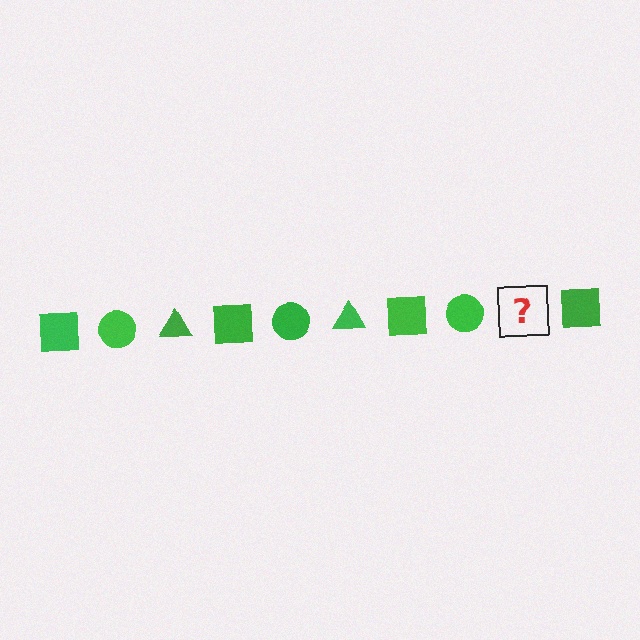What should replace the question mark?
The question mark should be replaced with a green triangle.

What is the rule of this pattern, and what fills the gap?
The rule is that the pattern cycles through square, circle, triangle shapes in green. The gap should be filled with a green triangle.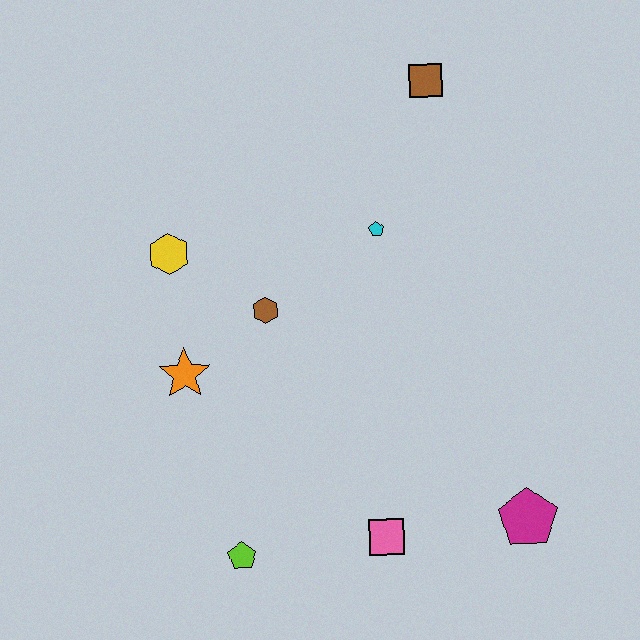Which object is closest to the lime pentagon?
The pink square is closest to the lime pentagon.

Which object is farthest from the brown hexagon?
The magenta pentagon is farthest from the brown hexagon.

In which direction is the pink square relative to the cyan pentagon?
The pink square is below the cyan pentagon.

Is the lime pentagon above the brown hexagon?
No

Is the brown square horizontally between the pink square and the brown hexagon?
No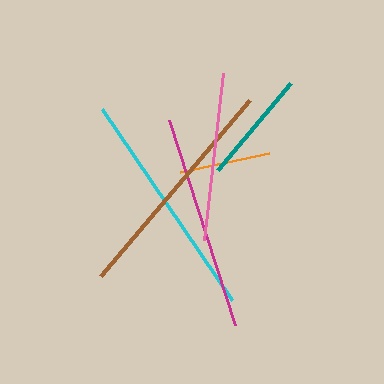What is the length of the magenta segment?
The magenta segment is approximately 215 pixels long.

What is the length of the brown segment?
The brown segment is approximately 231 pixels long.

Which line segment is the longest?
The brown line is the longest at approximately 231 pixels.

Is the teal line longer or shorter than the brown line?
The brown line is longer than the teal line.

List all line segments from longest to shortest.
From longest to shortest: brown, cyan, magenta, pink, teal, orange.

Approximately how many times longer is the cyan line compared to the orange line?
The cyan line is approximately 2.5 times the length of the orange line.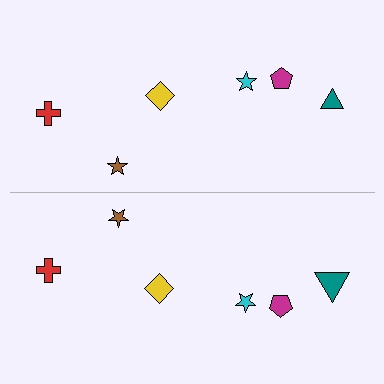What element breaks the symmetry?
The teal triangle on the bottom side has a different size than its mirror counterpart.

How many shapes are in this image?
There are 12 shapes in this image.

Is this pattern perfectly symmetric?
No, the pattern is not perfectly symmetric. The teal triangle on the bottom side has a different size than its mirror counterpart.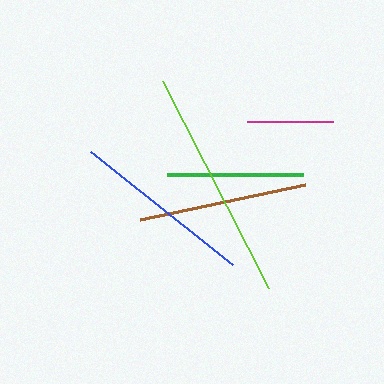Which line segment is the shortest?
The magenta line is the shortest at approximately 86 pixels.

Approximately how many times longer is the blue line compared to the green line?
The blue line is approximately 1.3 times the length of the green line.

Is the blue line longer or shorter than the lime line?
The lime line is longer than the blue line.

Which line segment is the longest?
The lime line is the longest at approximately 233 pixels.